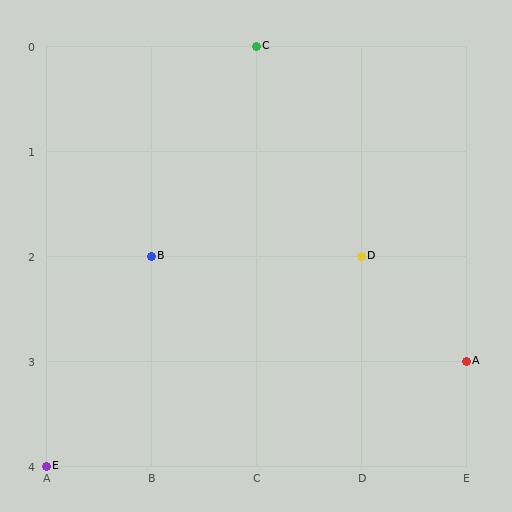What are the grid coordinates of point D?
Point D is at grid coordinates (D, 2).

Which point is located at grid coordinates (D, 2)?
Point D is at (D, 2).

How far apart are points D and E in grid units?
Points D and E are 3 columns and 2 rows apart (about 3.6 grid units diagonally).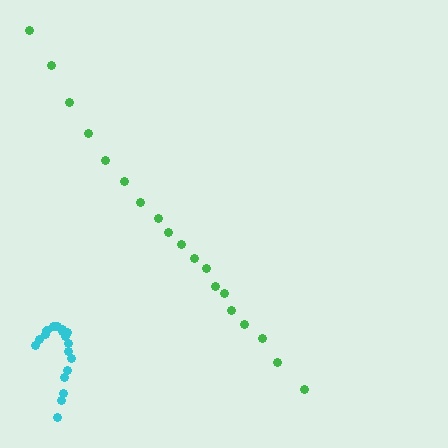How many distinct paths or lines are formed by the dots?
There are 2 distinct paths.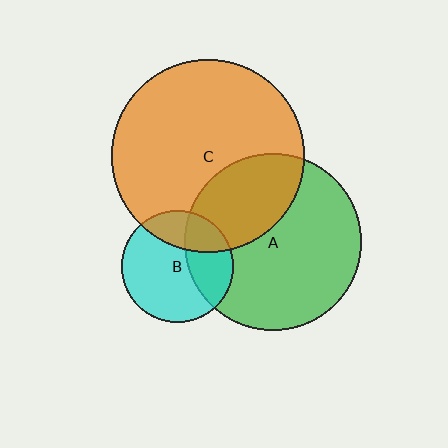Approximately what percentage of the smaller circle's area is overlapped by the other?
Approximately 30%.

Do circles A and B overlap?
Yes.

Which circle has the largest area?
Circle C (orange).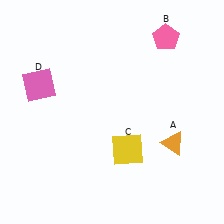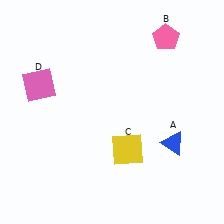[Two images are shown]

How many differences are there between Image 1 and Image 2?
There is 1 difference between the two images.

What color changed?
The triangle (A) changed from orange in Image 1 to blue in Image 2.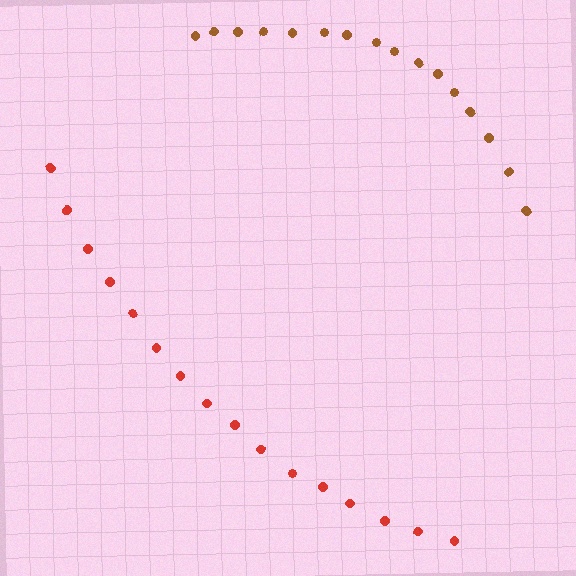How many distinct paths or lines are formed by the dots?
There are 2 distinct paths.